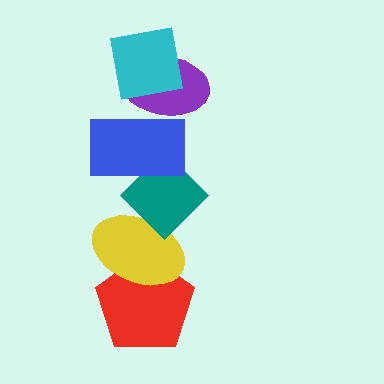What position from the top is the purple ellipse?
The purple ellipse is 2nd from the top.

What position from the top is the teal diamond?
The teal diamond is 4th from the top.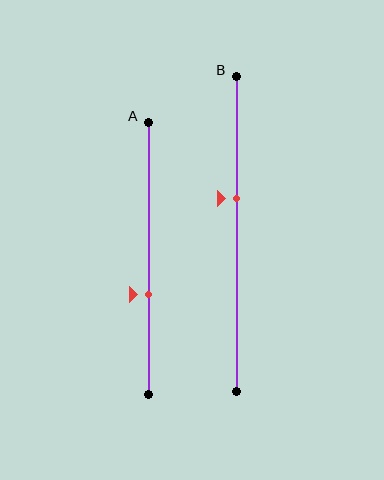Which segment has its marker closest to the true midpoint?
Segment B has its marker closest to the true midpoint.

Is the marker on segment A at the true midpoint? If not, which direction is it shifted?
No, the marker on segment A is shifted downward by about 13% of the segment length.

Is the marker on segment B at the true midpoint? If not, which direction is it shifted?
No, the marker on segment B is shifted upward by about 11% of the segment length.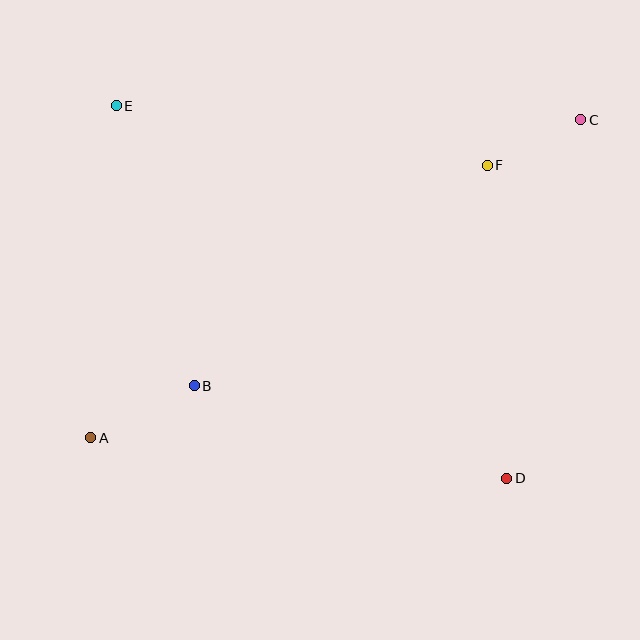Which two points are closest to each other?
Points C and F are closest to each other.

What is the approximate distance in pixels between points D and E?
The distance between D and E is approximately 540 pixels.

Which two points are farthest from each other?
Points A and C are farthest from each other.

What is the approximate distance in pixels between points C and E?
The distance between C and E is approximately 465 pixels.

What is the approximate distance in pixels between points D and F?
The distance between D and F is approximately 314 pixels.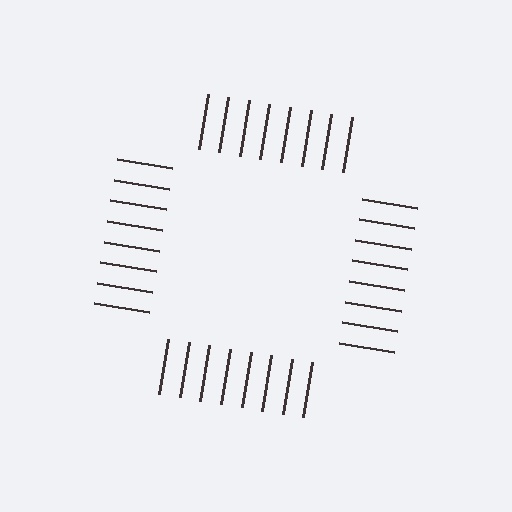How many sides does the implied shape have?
4 sides — the line-ends trace a square.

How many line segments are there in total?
32 — 8 along each of the 4 edges.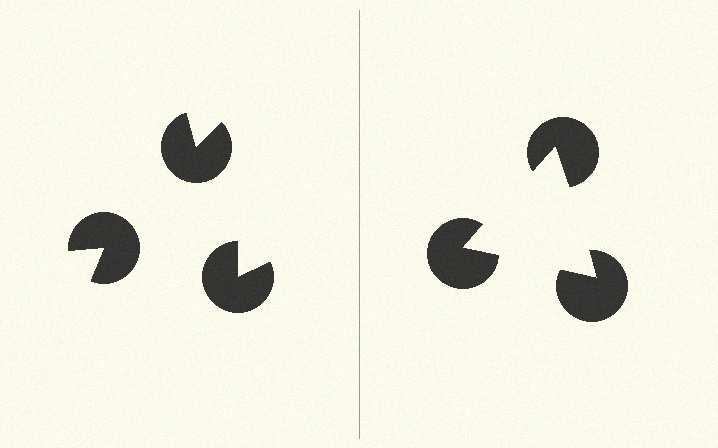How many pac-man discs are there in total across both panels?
6 — 3 on each side.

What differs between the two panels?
The pac-man discs are positioned identically on both sides; only the wedge orientations differ. On the right they align to a triangle; on the left they are misaligned.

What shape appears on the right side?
An illusory triangle.